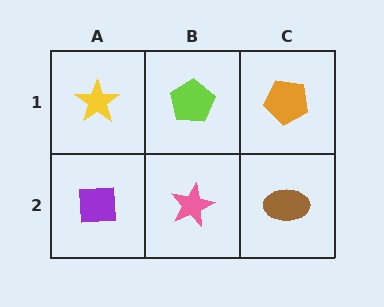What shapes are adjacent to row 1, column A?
A purple square (row 2, column A), a lime pentagon (row 1, column B).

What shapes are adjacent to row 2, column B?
A lime pentagon (row 1, column B), a purple square (row 2, column A), a brown ellipse (row 2, column C).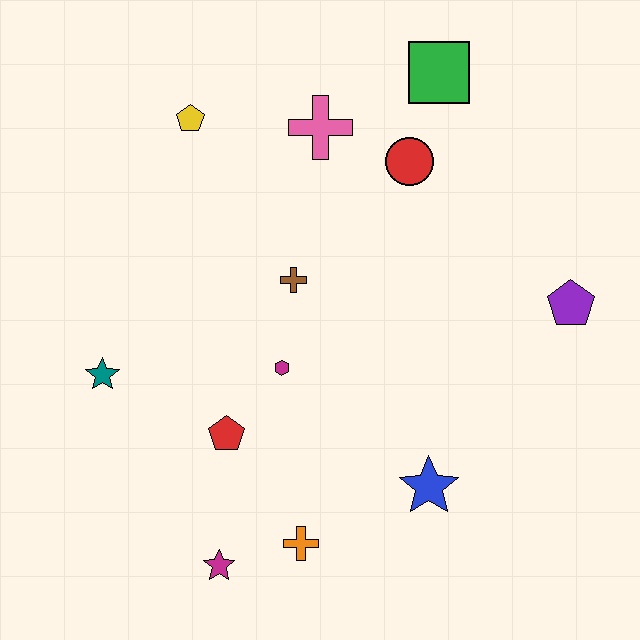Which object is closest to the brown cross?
The magenta hexagon is closest to the brown cross.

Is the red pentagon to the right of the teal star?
Yes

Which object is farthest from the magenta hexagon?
The green square is farthest from the magenta hexagon.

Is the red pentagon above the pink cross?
No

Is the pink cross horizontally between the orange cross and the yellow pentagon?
No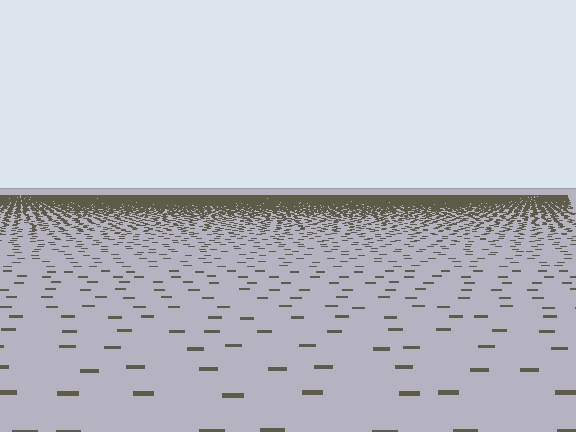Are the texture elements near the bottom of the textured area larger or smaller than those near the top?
Larger. Near the bottom, elements are closer to the viewer and appear at a bigger on-screen size.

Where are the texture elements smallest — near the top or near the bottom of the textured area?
Near the top.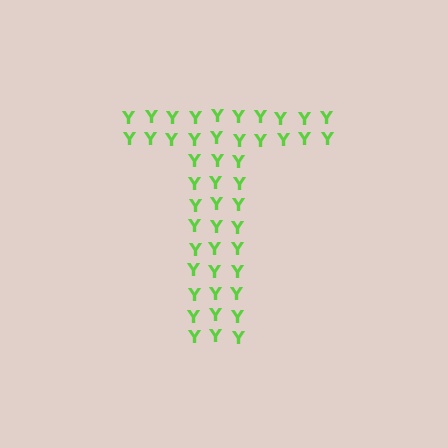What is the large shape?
The large shape is the letter T.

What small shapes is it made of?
It is made of small letter Y's.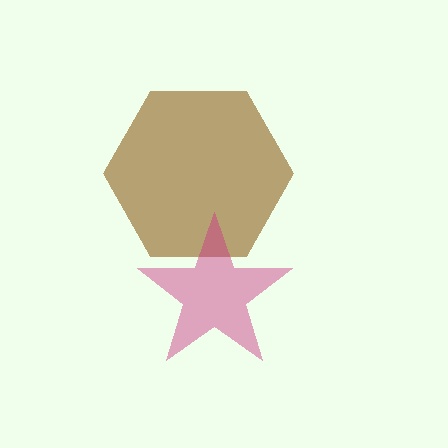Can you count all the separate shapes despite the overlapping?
Yes, there are 2 separate shapes.